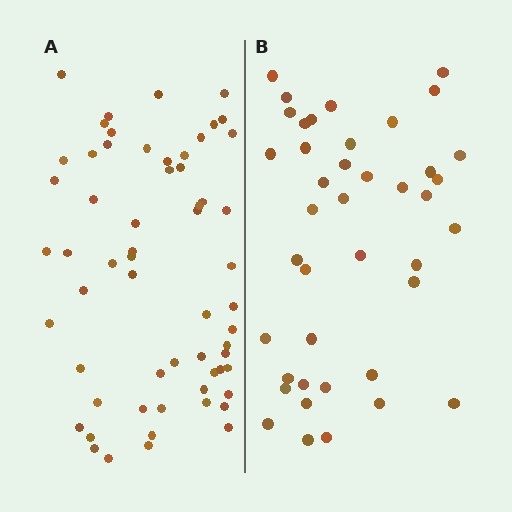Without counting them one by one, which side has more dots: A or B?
Region A (the left region) has more dots.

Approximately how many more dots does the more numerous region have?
Region A has approximately 20 more dots than region B.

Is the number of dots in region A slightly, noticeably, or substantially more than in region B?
Region A has substantially more. The ratio is roughly 1.5 to 1.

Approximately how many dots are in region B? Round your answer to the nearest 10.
About 40 dots. (The exact count is 41, which rounds to 40.)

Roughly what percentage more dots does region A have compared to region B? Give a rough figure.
About 45% more.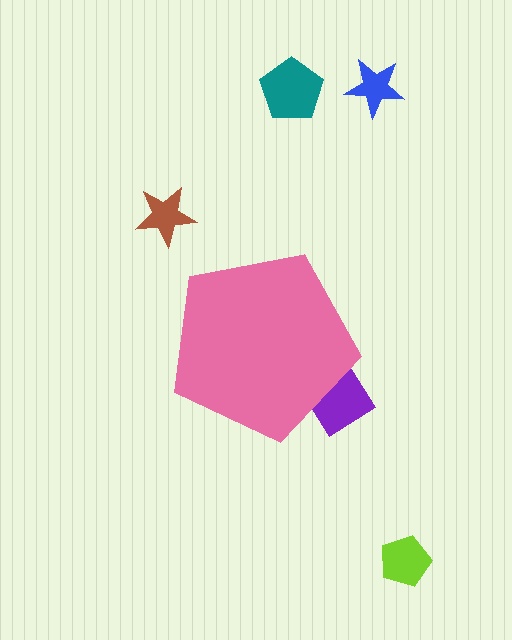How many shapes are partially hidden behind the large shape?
1 shape is partially hidden.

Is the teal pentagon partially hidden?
No, the teal pentagon is fully visible.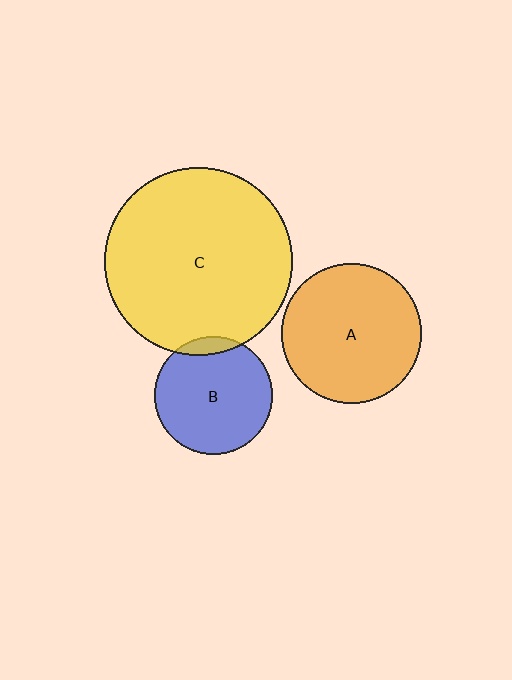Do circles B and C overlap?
Yes.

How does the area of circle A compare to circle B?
Approximately 1.4 times.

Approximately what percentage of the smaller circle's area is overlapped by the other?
Approximately 10%.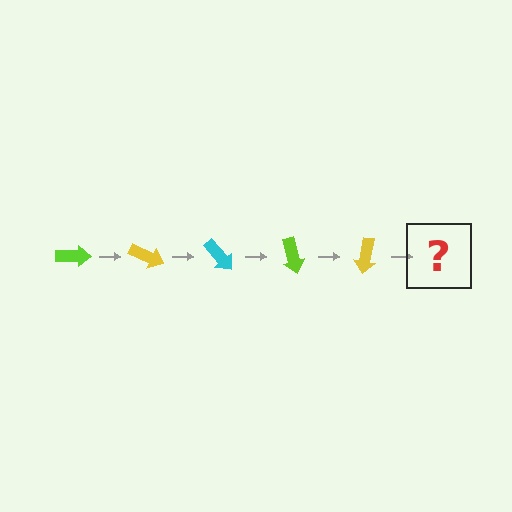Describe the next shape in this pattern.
It should be a cyan arrow, rotated 125 degrees from the start.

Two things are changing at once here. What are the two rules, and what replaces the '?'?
The two rules are that it rotates 25 degrees each step and the color cycles through lime, yellow, and cyan. The '?' should be a cyan arrow, rotated 125 degrees from the start.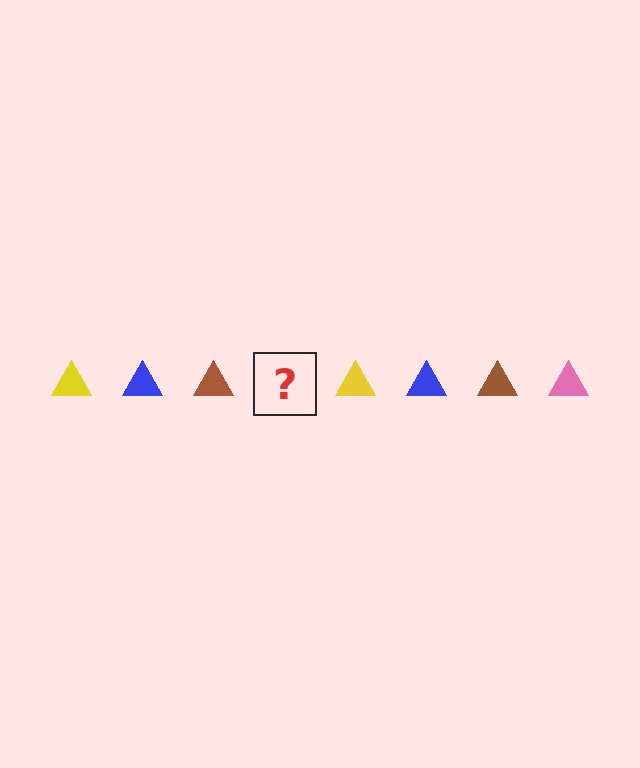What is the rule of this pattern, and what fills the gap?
The rule is that the pattern cycles through yellow, blue, brown, pink triangles. The gap should be filled with a pink triangle.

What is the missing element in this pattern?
The missing element is a pink triangle.